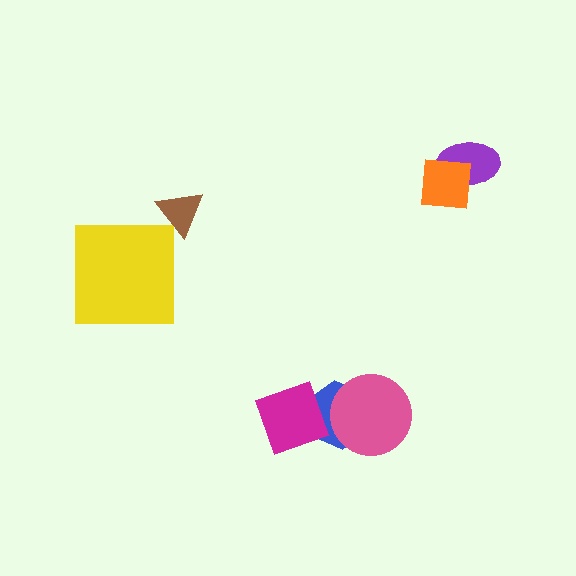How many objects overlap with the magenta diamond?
1 object overlaps with the magenta diamond.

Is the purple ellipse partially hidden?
Yes, it is partially covered by another shape.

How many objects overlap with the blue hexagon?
2 objects overlap with the blue hexagon.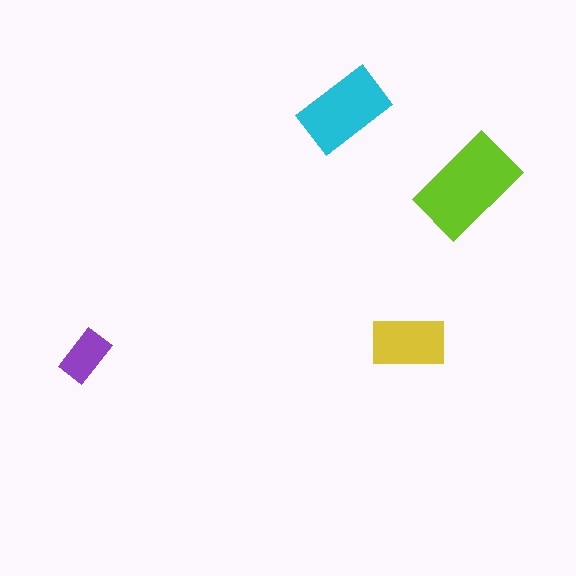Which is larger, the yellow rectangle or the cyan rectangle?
The cyan one.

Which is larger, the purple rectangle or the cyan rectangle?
The cyan one.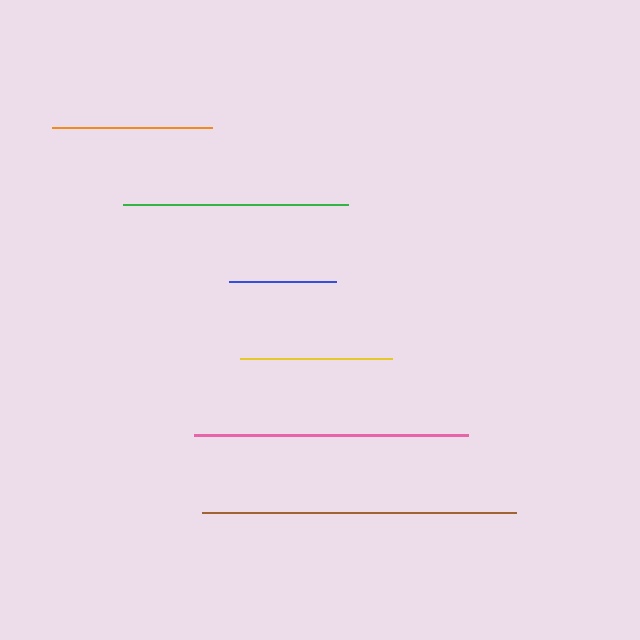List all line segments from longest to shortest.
From longest to shortest: brown, pink, green, orange, yellow, blue.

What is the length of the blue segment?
The blue segment is approximately 107 pixels long.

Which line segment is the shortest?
The blue line is the shortest at approximately 107 pixels.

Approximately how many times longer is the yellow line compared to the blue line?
The yellow line is approximately 1.4 times the length of the blue line.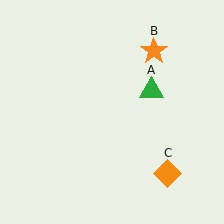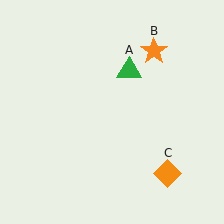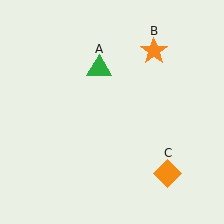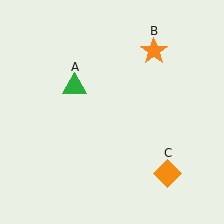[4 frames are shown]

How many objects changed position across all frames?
1 object changed position: green triangle (object A).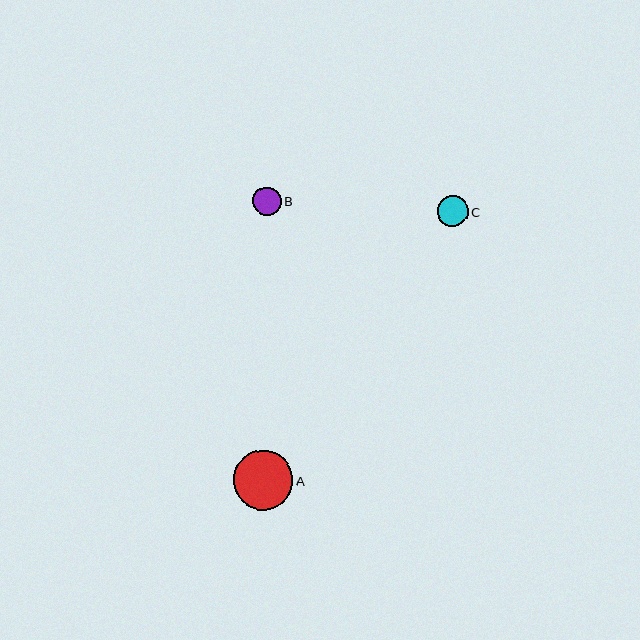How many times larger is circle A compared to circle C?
Circle A is approximately 1.9 times the size of circle C.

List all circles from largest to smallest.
From largest to smallest: A, C, B.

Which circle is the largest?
Circle A is the largest with a size of approximately 60 pixels.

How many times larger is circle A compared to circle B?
Circle A is approximately 2.1 times the size of circle B.